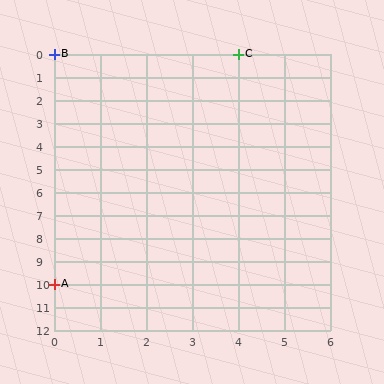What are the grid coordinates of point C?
Point C is at grid coordinates (4, 0).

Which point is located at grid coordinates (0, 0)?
Point B is at (0, 0).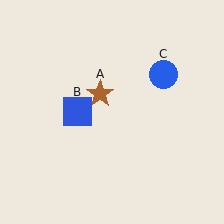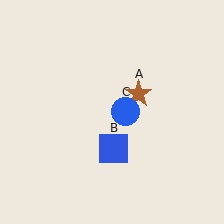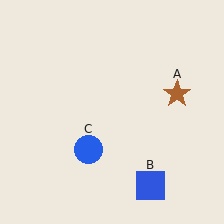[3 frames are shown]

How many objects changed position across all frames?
3 objects changed position: brown star (object A), blue square (object B), blue circle (object C).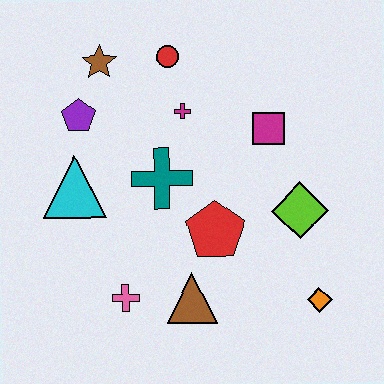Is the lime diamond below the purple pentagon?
Yes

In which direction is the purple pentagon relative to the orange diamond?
The purple pentagon is to the left of the orange diamond.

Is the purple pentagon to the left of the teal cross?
Yes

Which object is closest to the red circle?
The magenta cross is closest to the red circle.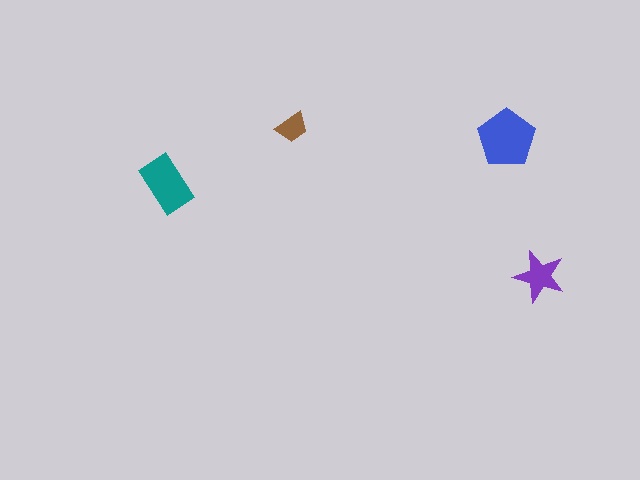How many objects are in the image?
There are 4 objects in the image.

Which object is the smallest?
The brown trapezoid.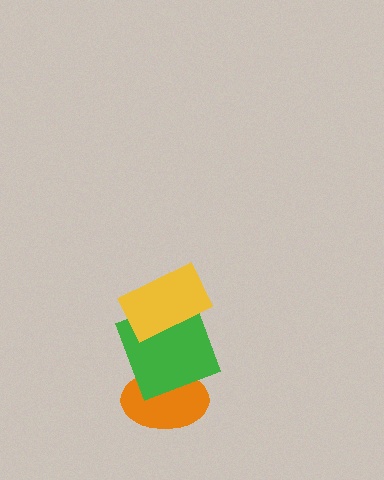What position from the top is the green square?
The green square is 2nd from the top.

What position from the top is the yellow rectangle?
The yellow rectangle is 1st from the top.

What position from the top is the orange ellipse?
The orange ellipse is 3rd from the top.